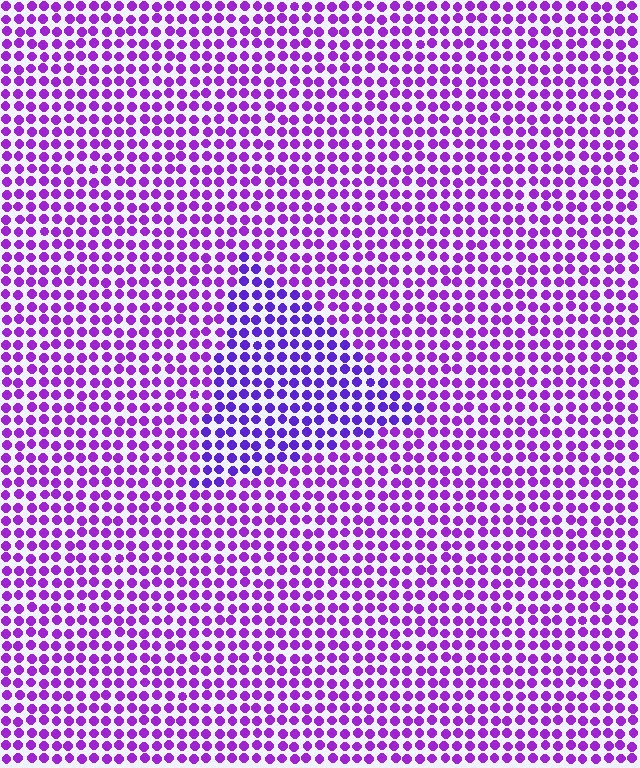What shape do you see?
I see a triangle.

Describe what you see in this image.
The image is filled with small purple elements in a uniform arrangement. A triangle-shaped region is visible where the elements are tinted to a slightly different hue, forming a subtle color boundary.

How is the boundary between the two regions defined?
The boundary is defined purely by a slight shift in hue (about 24 degrees). Spacing, size, and orientation are identical on both sides.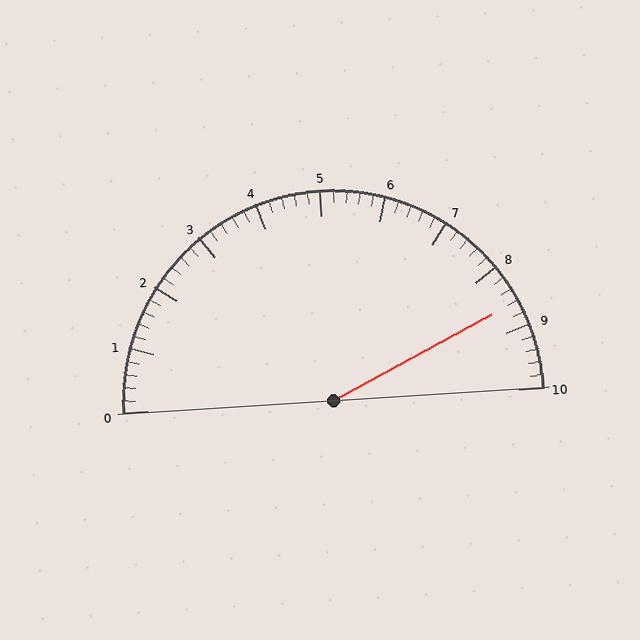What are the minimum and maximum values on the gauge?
The gauge ranges from 0 to 10.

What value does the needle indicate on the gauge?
The needle indicates approximately 8.6.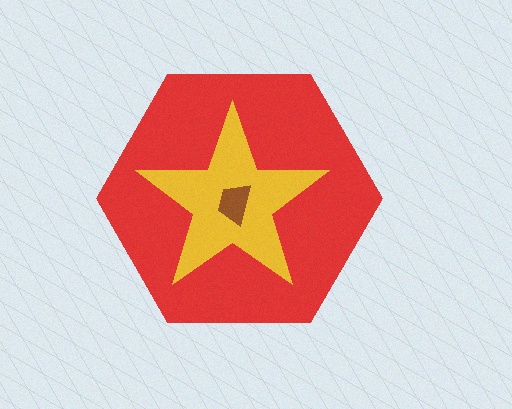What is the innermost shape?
The brown trapezoid.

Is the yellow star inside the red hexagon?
Yes.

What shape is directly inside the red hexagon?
The yellow star.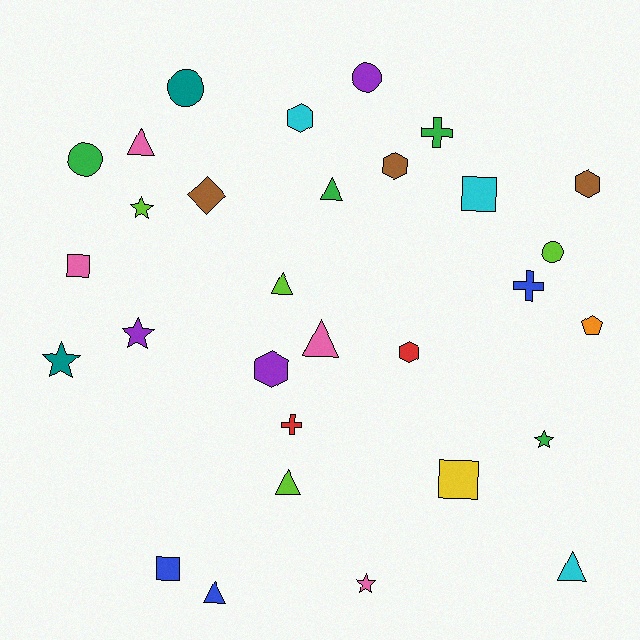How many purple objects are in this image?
There are 3 purple objects.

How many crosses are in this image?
There are 3 crosses.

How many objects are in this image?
There are 30 objects.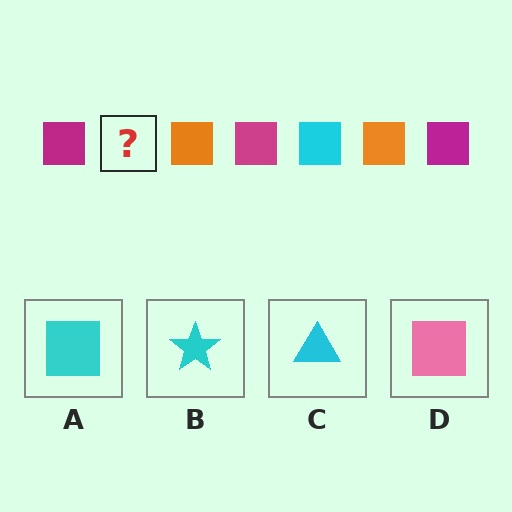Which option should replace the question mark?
Option A.